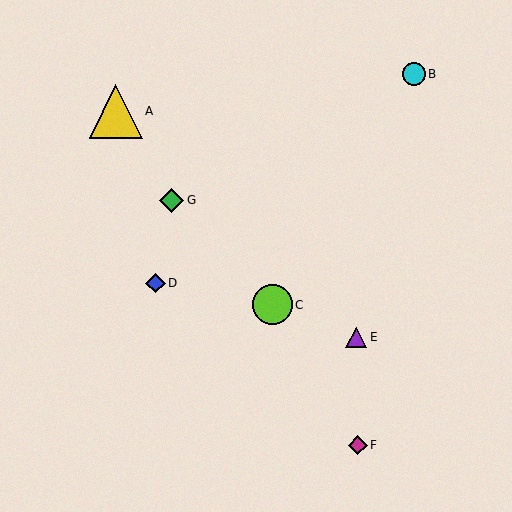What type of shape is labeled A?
Shape A is a yellow triangle.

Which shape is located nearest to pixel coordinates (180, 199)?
The green diamond (labeled G) at (172, 200) is nearest to that location.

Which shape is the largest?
The yellow triangle (labeled A) is the largest.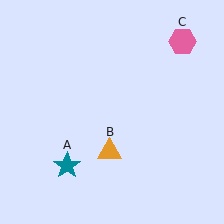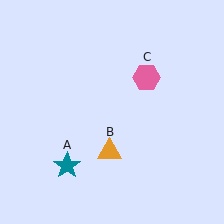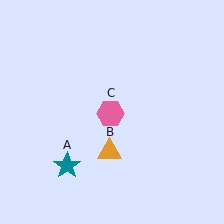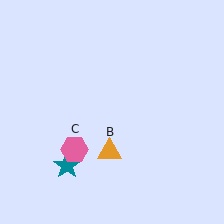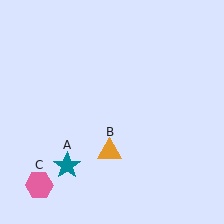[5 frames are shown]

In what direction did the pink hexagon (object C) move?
The pink hexagon (object C) moved down and to the left.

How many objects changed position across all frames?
1 object changed position: pink hexagon (object C).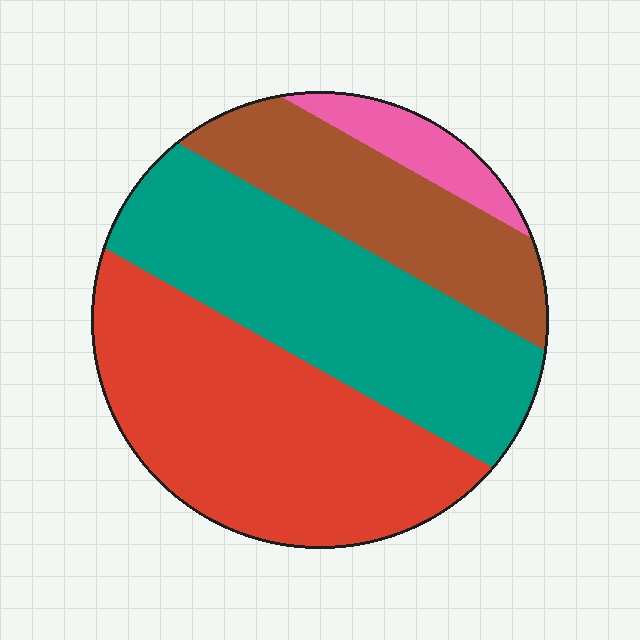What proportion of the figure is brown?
Brown takes up about one fifth (1/5) of the figure.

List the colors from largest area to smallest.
From largest to smallest: red, teal, brown, pink.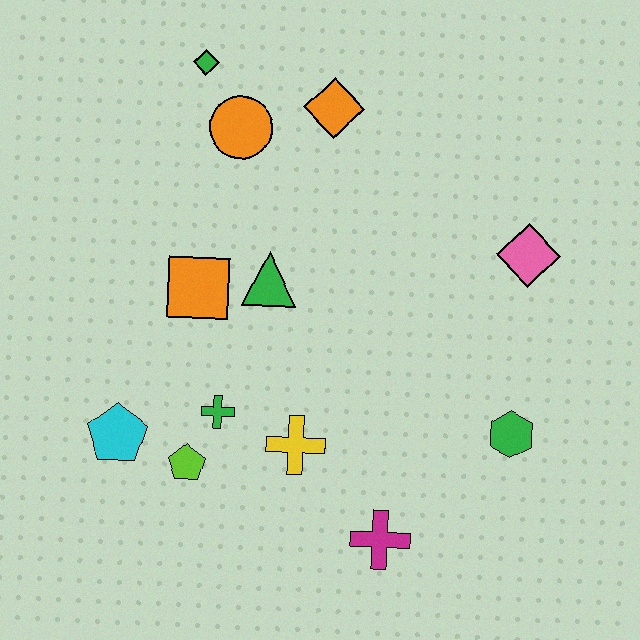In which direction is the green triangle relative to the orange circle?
The green triangle is below the orange circle.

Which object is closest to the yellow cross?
The green cross is closest to the yellow cross.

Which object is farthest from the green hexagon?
The green diamond is farthest from the green hexagon.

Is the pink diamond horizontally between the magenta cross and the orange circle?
No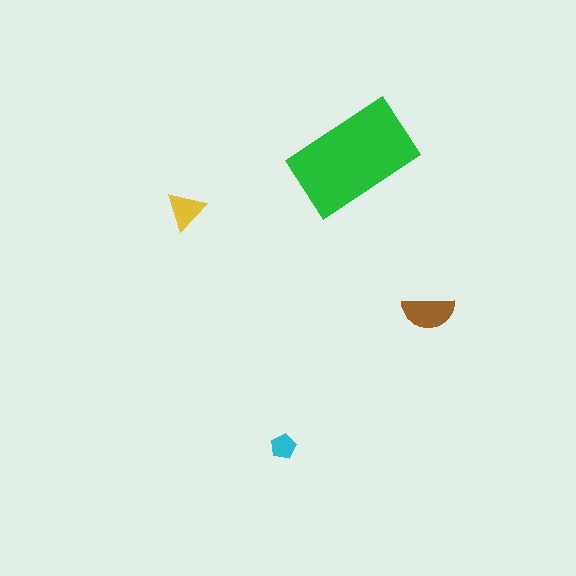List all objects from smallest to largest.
The cyan pentagon, the yellow triangle, the brown semicircle, the green rectangle.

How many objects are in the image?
There are 4 objects in the image.